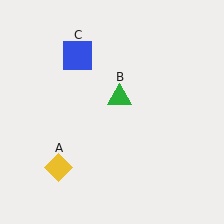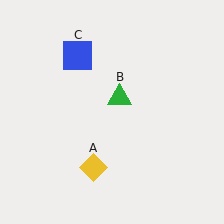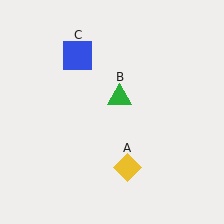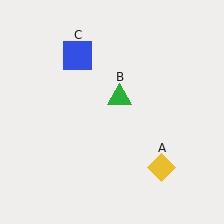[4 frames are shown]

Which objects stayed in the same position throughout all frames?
Green triangle (object B) and blue square (object C) remained stationary.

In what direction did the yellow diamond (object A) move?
The yellow diamond (object A) moved right.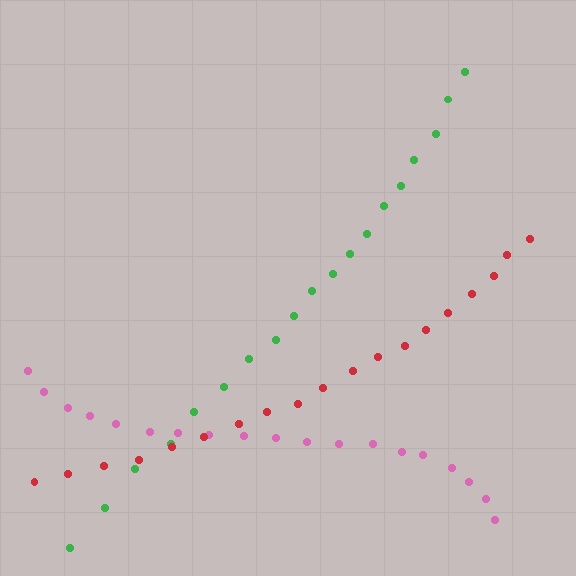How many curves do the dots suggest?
There are 3 distinct paths.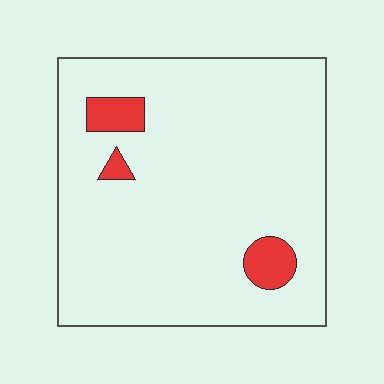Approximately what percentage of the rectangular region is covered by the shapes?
Approximately 5%.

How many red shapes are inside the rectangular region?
3.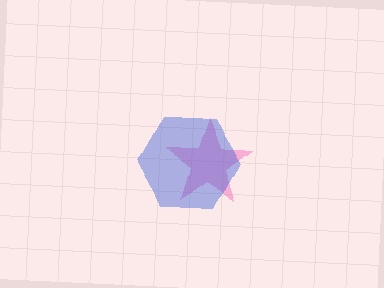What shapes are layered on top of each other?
The layered shapes are: a pink star, a blue hexagon.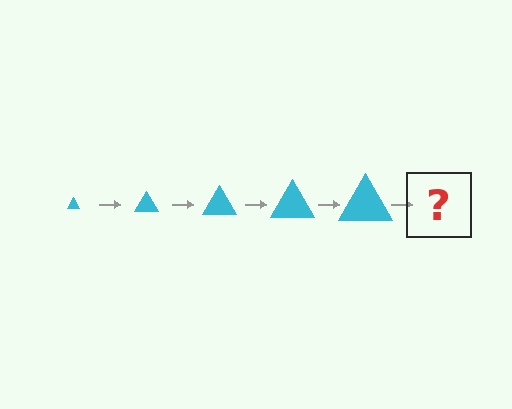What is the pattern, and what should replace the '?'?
The pattern is that the triangle gets progressively larger each step. The '?' should be a cyan triangle, larger than the previous one.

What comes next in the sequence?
The next element should be a cyan triangle, larger than the previous one.